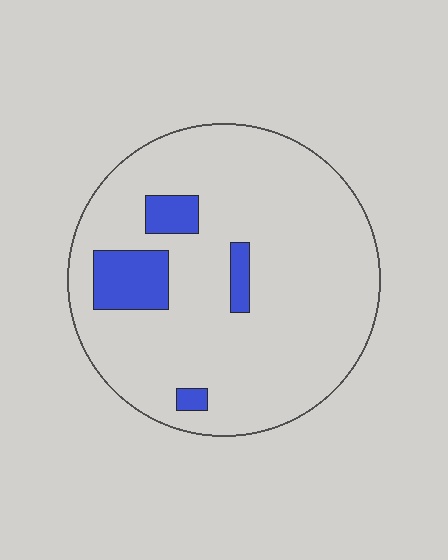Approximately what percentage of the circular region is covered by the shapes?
Approximately 10%.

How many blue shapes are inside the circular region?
4.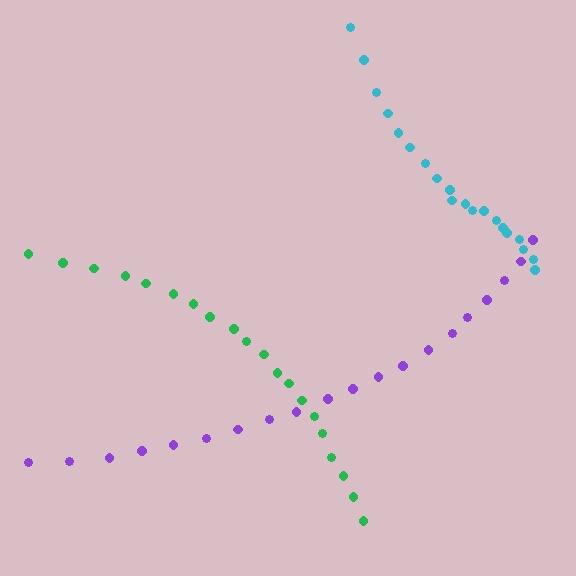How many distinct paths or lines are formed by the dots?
There are 3 distinct paths.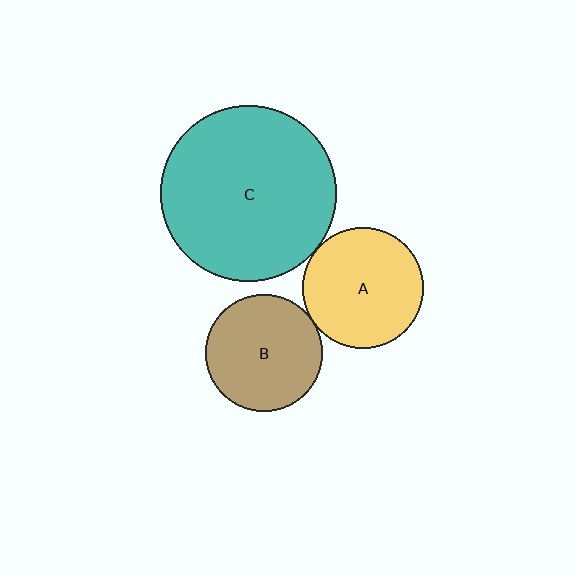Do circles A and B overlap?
Yes.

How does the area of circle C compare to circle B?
Approximately 2.3 times.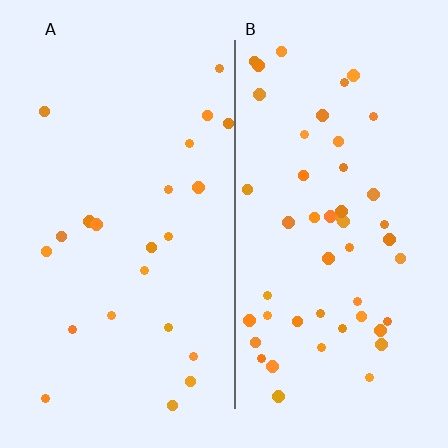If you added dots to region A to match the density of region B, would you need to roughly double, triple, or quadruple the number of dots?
Approximately double.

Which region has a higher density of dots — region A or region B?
B (the right).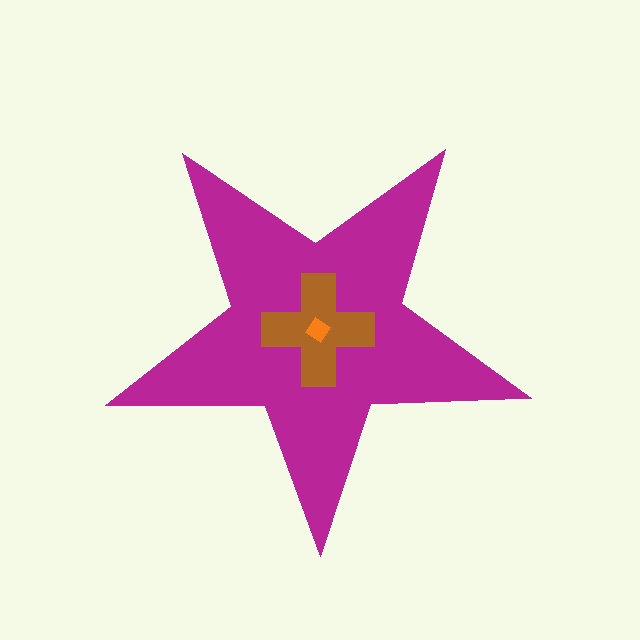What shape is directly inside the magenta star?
The brown cross.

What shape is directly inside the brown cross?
The orange diamond.